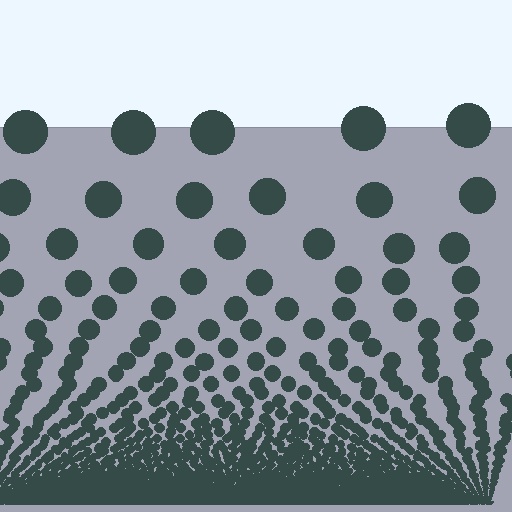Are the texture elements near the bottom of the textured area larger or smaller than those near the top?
Smaller. The gradient is inverted — elements near the bottom are smaller and denser.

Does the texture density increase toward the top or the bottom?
Density increases toward the bottom.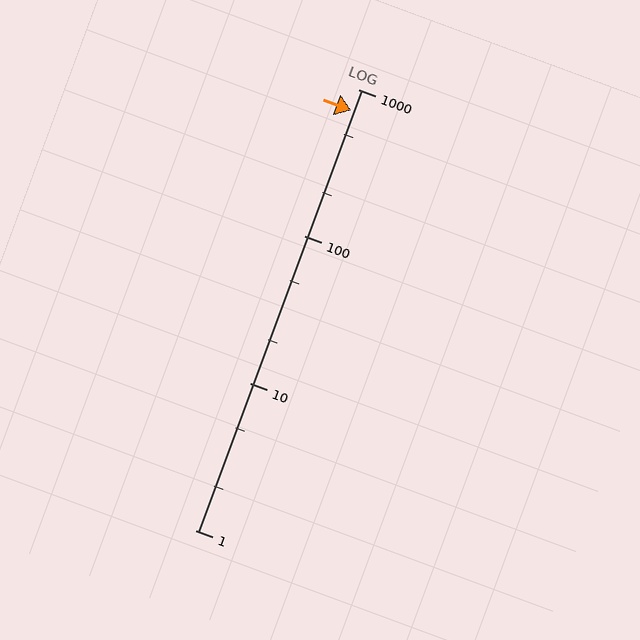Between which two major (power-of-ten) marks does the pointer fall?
The pointer is between 100 and 1000.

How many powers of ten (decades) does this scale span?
The scale spans 3 decades, from 1 to 1000.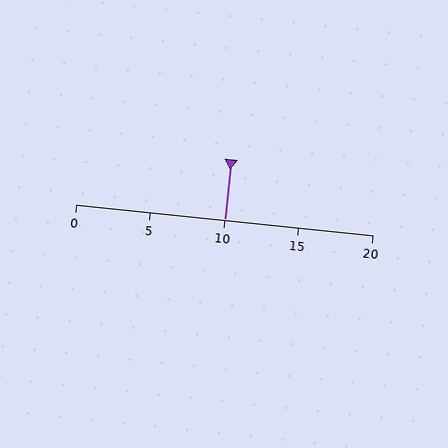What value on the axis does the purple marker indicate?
The marker indicates approximately 10.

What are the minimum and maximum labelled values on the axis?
The axis runs from 0 to 20.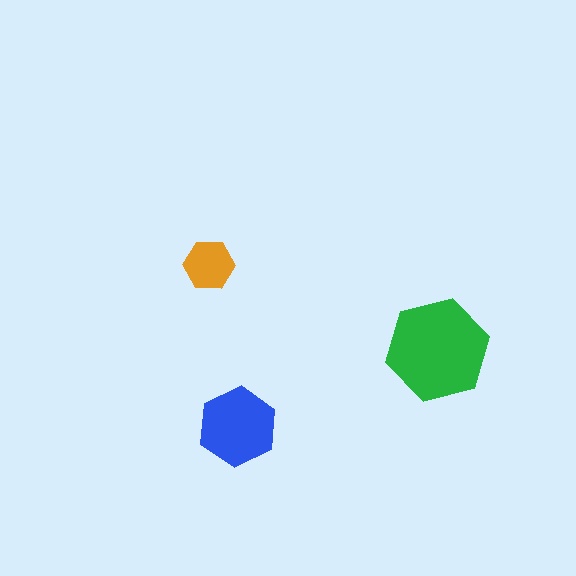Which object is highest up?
The orange hexagon is topmost.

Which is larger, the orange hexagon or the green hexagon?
The green one.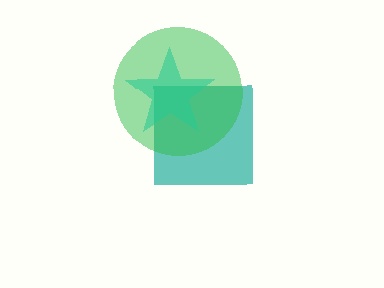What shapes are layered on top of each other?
The layered shapes are: a teal square, a cyan star, a green circle.